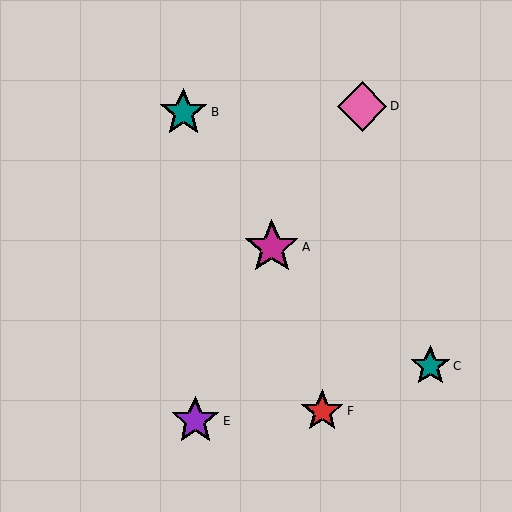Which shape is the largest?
The magenta star (labeled A) is the largest.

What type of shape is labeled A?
Shape A is a magenta star.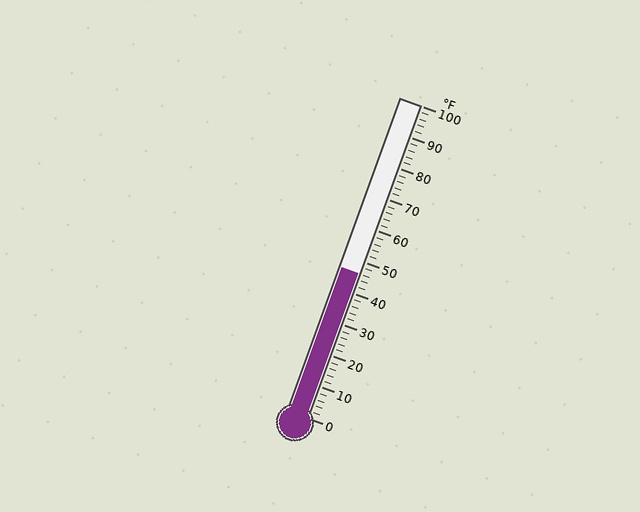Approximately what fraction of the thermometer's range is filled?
The thermometer is filled to approximately 45% of its range.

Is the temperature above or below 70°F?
The temperature is below 70°F.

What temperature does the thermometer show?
The thermometer shows approximately 46°F.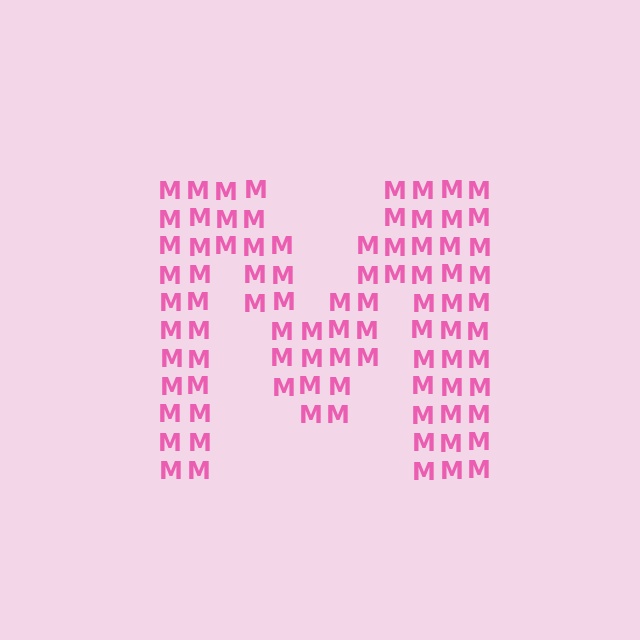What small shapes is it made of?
It is made of small letter M's.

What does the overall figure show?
The overall figure shows the letter M.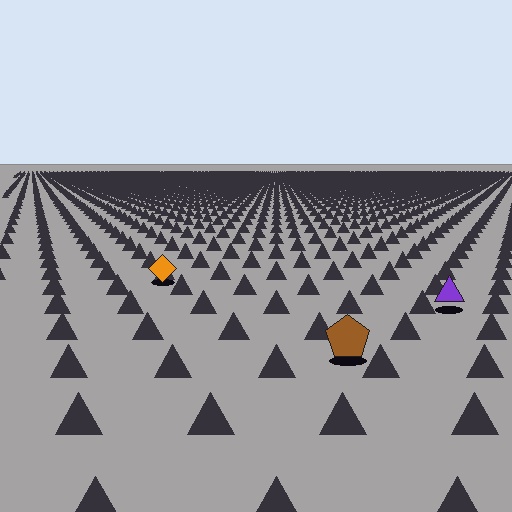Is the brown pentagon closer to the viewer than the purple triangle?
Yes. The brown pentagon is closer — you can tell from the texture gradient: the ground texture is coarser near it.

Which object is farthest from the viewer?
The orange diamond is farthest from the viewer. It appears smaller and the ground texture around it is denser.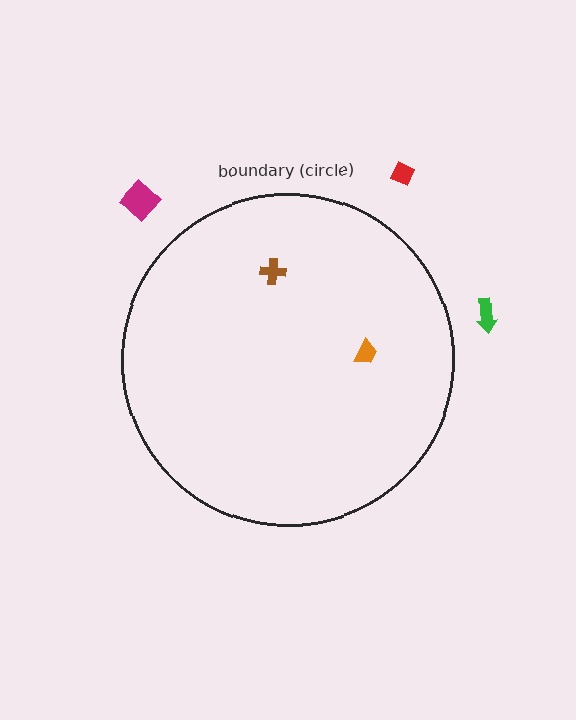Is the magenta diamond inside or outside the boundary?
Outside.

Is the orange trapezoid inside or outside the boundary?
Inside.